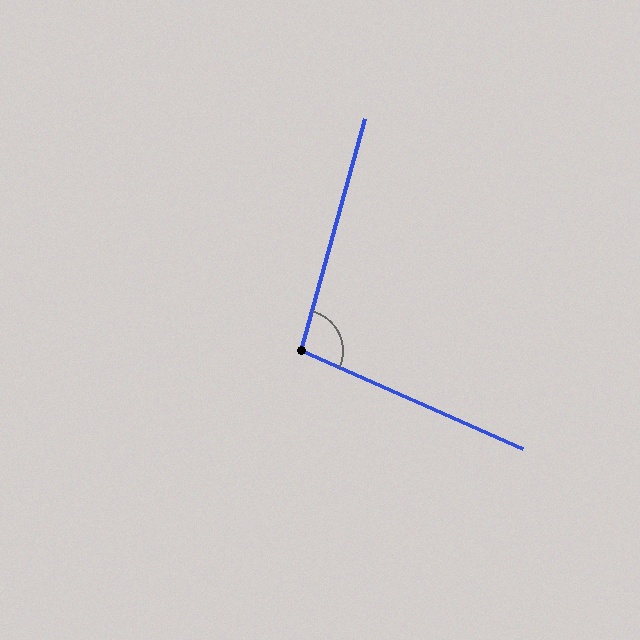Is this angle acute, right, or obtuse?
It is obtuse.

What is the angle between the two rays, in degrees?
Approximately 98 degrees.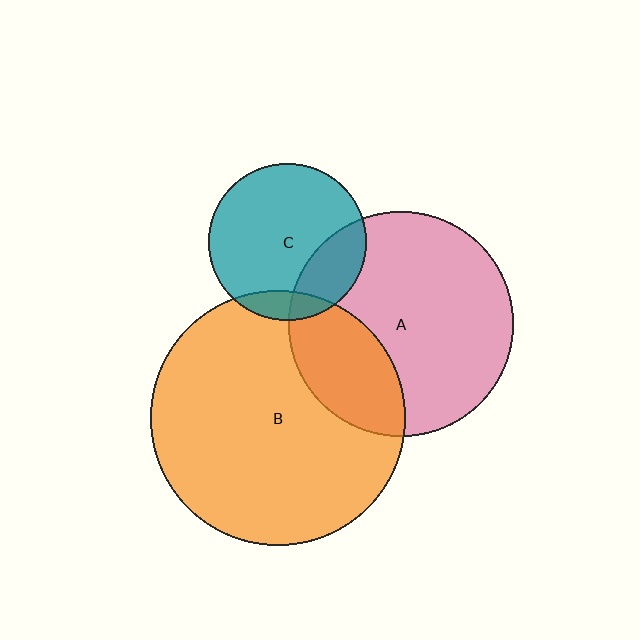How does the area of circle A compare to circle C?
Approximately 2.0 times.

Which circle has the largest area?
Circle B (orange).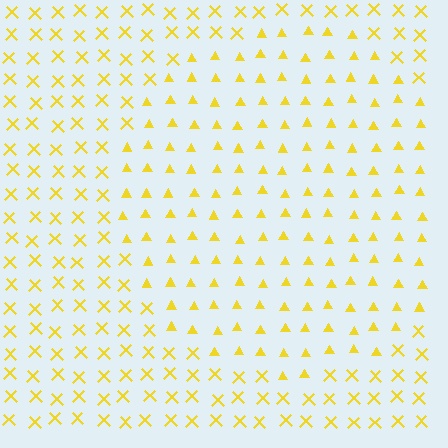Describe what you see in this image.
The image is filled with small yellow elements arranged in a uniform grid. A circle-shaped region contains triangles, while the surrounding area contains X marks. The boundary is defined purely by the change in element shape.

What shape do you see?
I see a circle.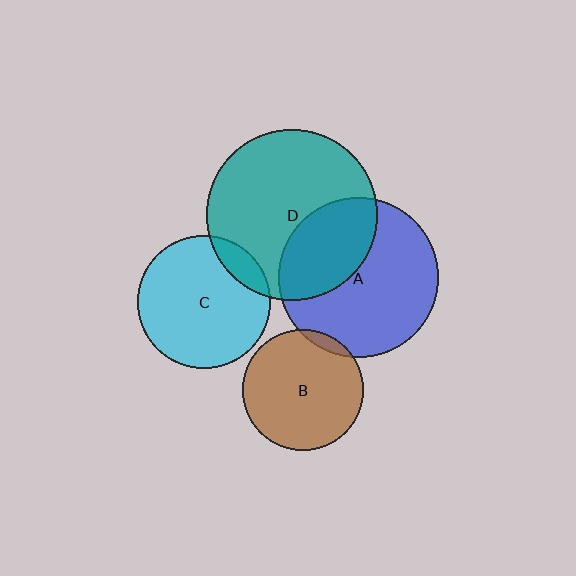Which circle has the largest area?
Circle D (teal).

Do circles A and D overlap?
Yes.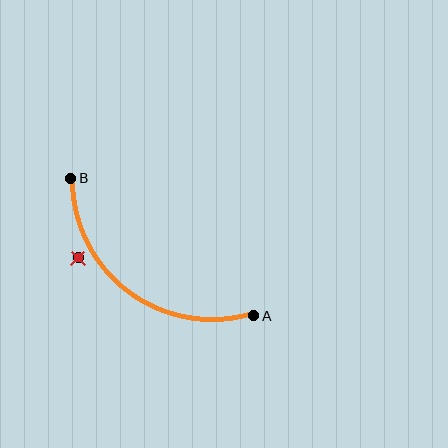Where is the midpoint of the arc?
The arc midpoint is the point on the curve farthest from the straight line joining A and B. It sits below and to the left of that line.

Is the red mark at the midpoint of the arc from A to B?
No — the red mark does not lie on the arc at all. It sits slightly outside the curve.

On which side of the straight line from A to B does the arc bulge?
The arc bulges below and to the left of the straight line connecting A and B.